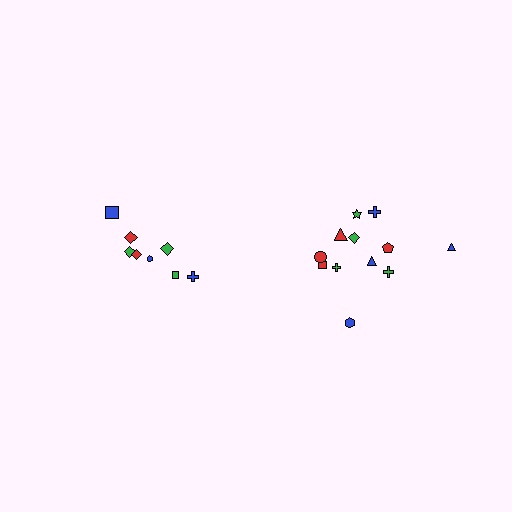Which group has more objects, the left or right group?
The right group.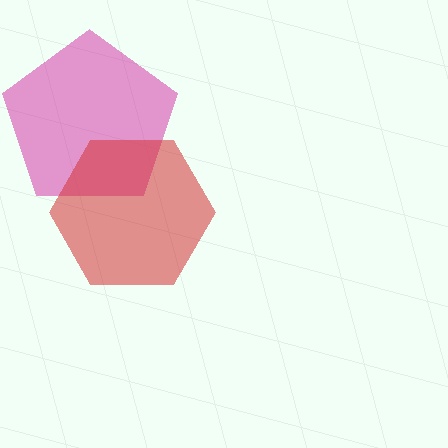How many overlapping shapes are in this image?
There are 2 overlapping shapes in the image.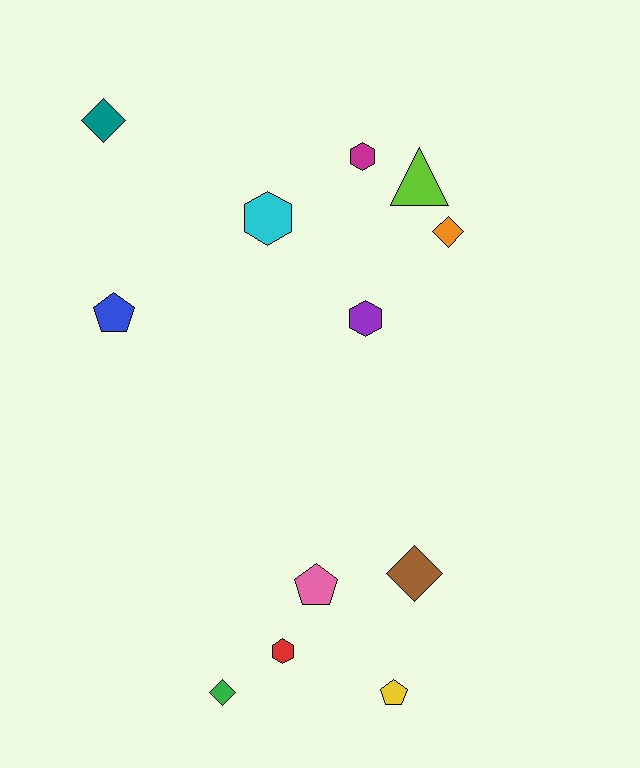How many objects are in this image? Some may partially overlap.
There are 12 objects.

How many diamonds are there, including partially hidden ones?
There are 4 diamonds.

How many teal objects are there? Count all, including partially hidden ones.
There is 1 teal object.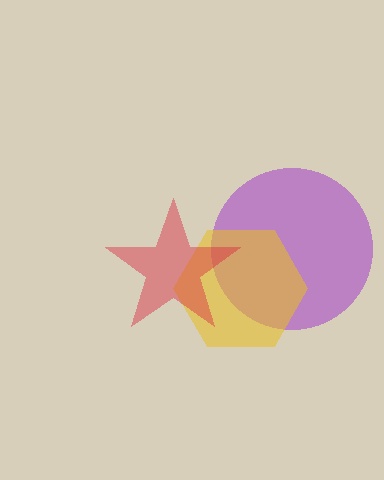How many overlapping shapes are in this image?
There are 3 overlapping shapes in the image.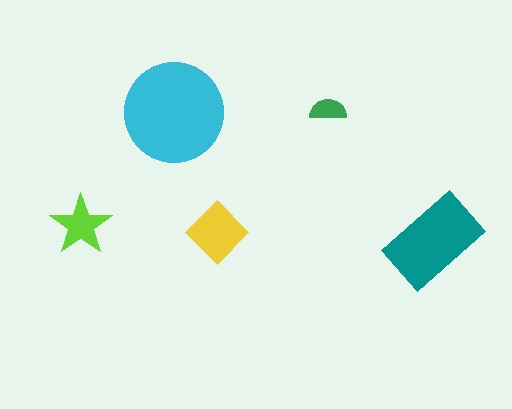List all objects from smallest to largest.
The green semicircle, the lime star, the yellow diamond, the teal rectangle, the cyan circle.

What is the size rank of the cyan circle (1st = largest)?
1st.